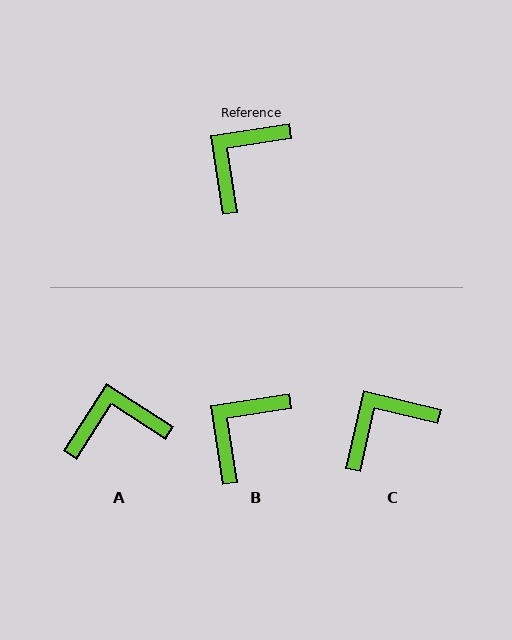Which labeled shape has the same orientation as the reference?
B.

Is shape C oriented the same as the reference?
No, it is off by about 22 degrees.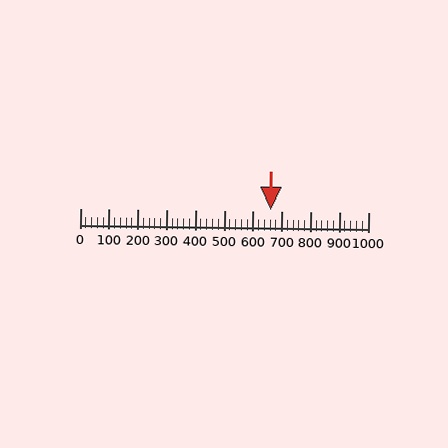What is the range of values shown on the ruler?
The ruler shows values from 0 to 1000.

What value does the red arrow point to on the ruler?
The red arrow points to approximately 660.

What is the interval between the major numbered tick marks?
The major tick marks are spaced 100 units apart.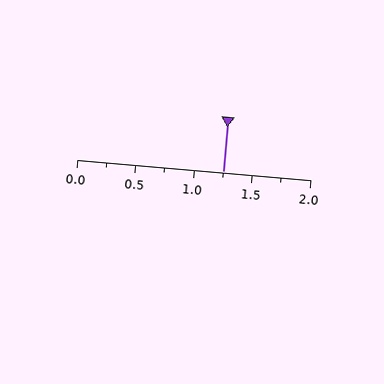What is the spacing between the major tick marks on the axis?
The major ticks are spaced 0.5 apart.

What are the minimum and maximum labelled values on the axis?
The axis runs from 0.0 to 2.0.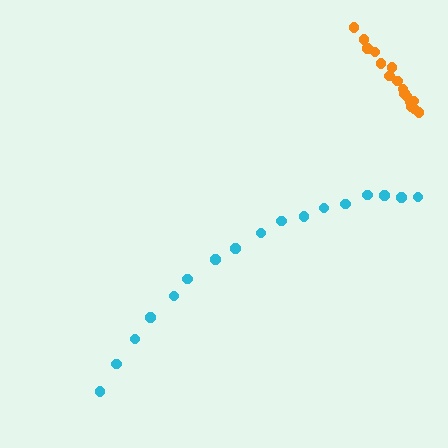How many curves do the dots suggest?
There are 2 distinct paths.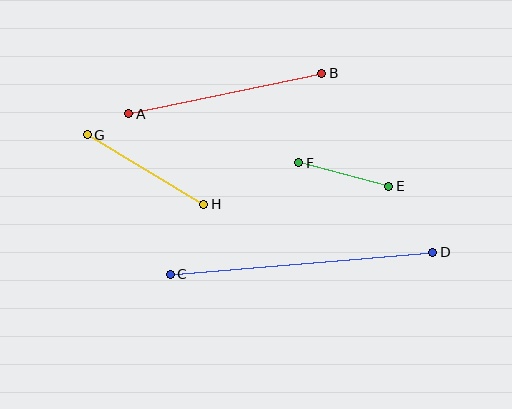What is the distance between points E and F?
The distance is approximately 93 pixels.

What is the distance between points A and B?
The distance is approximately 197 pixels.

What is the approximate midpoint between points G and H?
The midpoint is at approximately (145, 170) pixels.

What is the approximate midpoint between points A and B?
The midpoint is at approximately (225, 94) pixels.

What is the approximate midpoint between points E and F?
The midpoint is at approximately (344, 174) pixels.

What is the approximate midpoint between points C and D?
The midpoint is at approximately (301, 263) pixels.